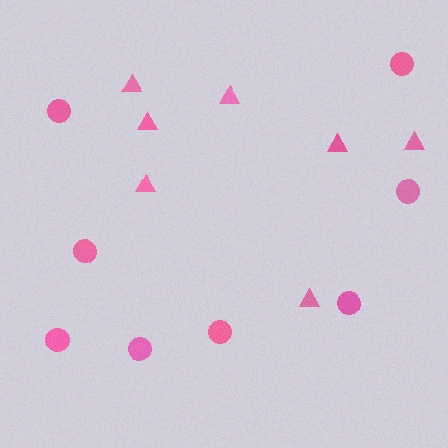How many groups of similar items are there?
There are 2 groups: one group of triangles (7) and one group of circles (8).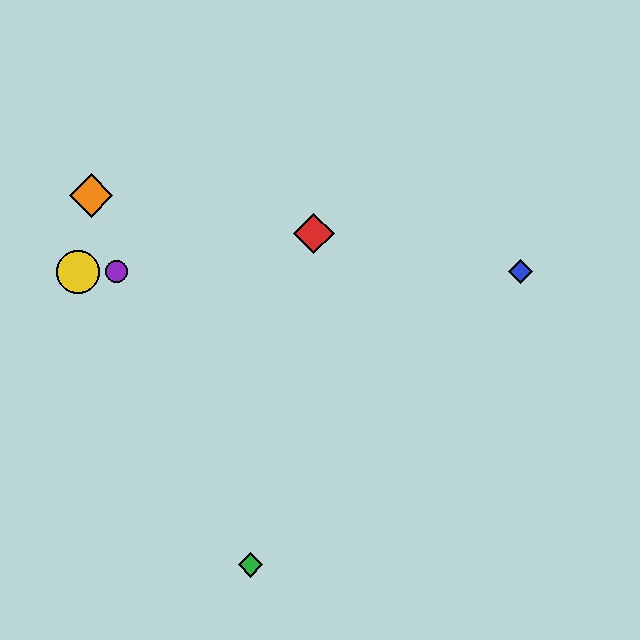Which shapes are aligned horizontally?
The blue diamond, the yellow circle, the purple circle are aligned horizontally.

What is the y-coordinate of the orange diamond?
The orange diamond is at y≈195.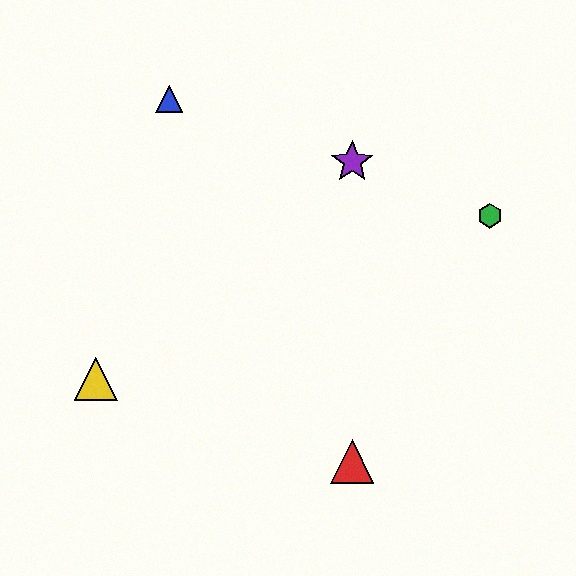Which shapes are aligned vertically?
The red triangle, the purple star are aligned vertically.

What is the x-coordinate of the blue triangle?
The blue triangle is at x≈169.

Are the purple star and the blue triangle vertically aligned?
No, the purple star is at x≈352 and the blue triangle is at x≈169.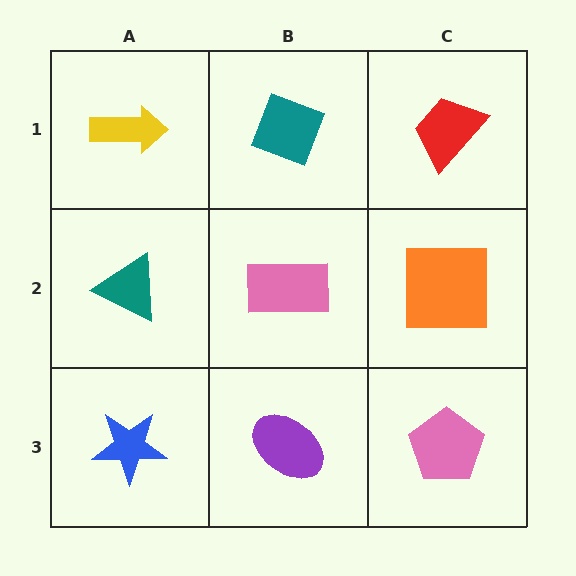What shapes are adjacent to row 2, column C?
A red trapezoid (row 1, column C), a pink pentagon (row 3, column C), a pink rectangle (row 2, column B).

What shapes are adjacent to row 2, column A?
A yellow arrow (row 1, column A), a blue star (row 3, column A), a pink rectangle (row 2, column B).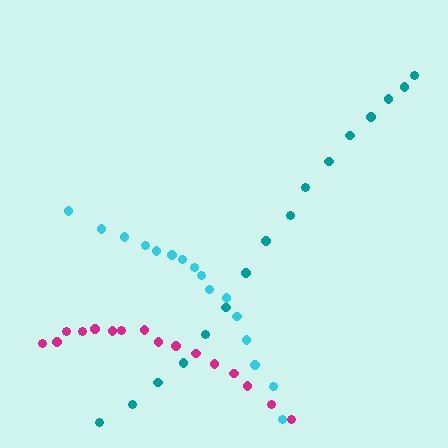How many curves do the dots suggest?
There are 3 distinct paths.